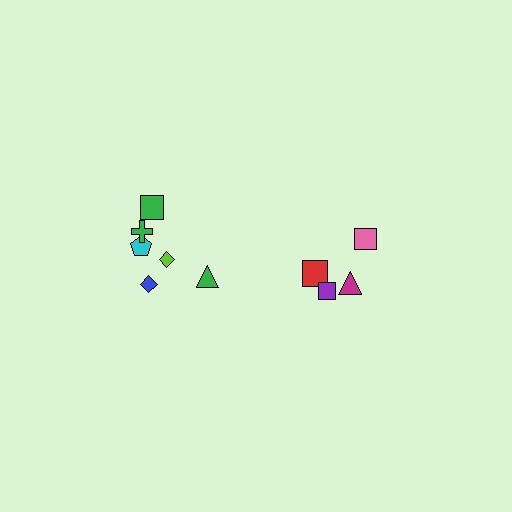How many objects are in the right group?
There are 4 objects.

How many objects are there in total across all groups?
There are 10 objects.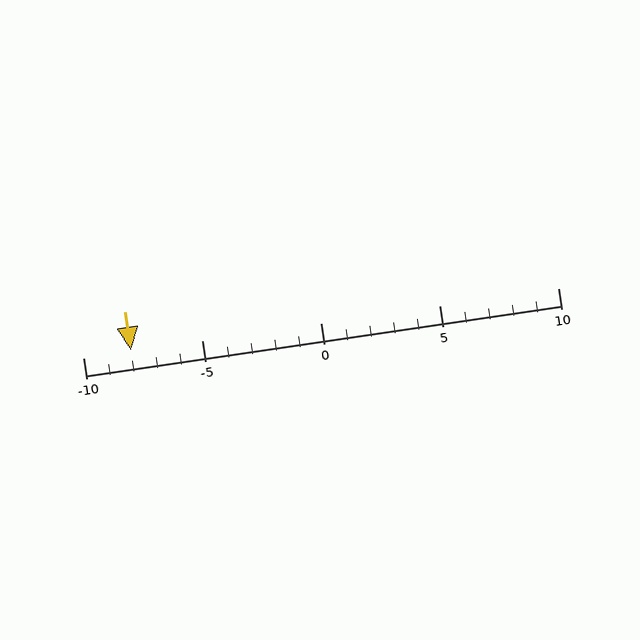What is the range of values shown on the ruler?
The ruler shows values from -10 to 10.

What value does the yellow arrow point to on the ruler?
The yellow arrow points to approximately -8.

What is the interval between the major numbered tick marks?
The major tick marks are spaced 5 units apart.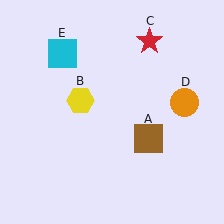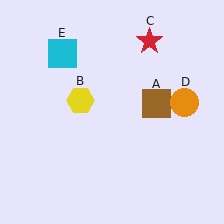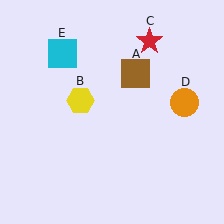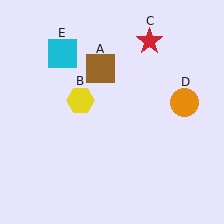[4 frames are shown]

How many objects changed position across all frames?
1 object changed position: brown square (object A).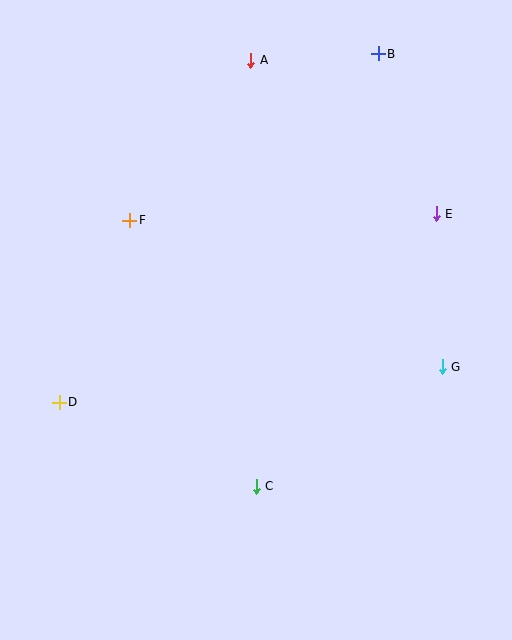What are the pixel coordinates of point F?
Point F is at (130, 220).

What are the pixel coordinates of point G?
Point G is at (442, 367).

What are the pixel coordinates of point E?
Point E is at (436, 214).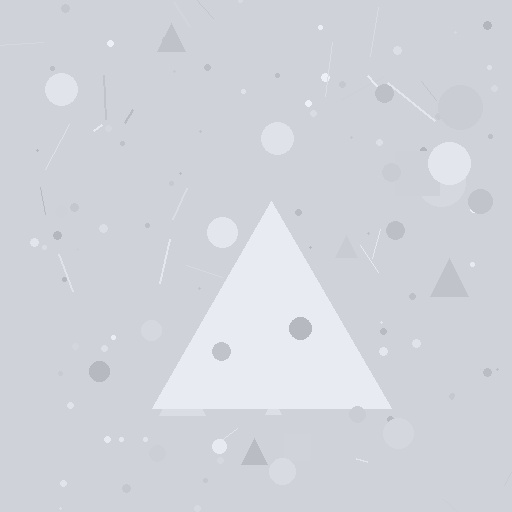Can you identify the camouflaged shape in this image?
The camouflaged shape is a triangle.